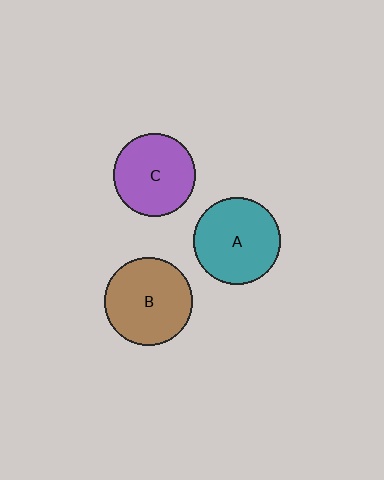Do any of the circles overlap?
No, none of the circles overlap.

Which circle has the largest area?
Circle B (brown).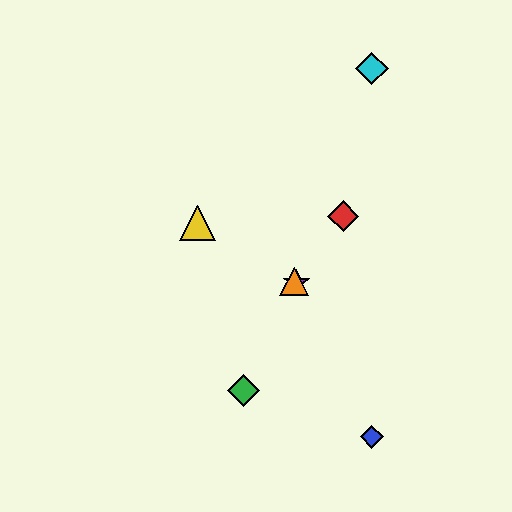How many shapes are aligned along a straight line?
3 shapes (the yellow triangle, the purple star, the orange triangle) are aligned along a straight line.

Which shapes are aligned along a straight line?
The yellow triangle, the purple star, the orange triangle are aligned along a straight line.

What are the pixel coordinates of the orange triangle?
The orange triangle is at (294, 281).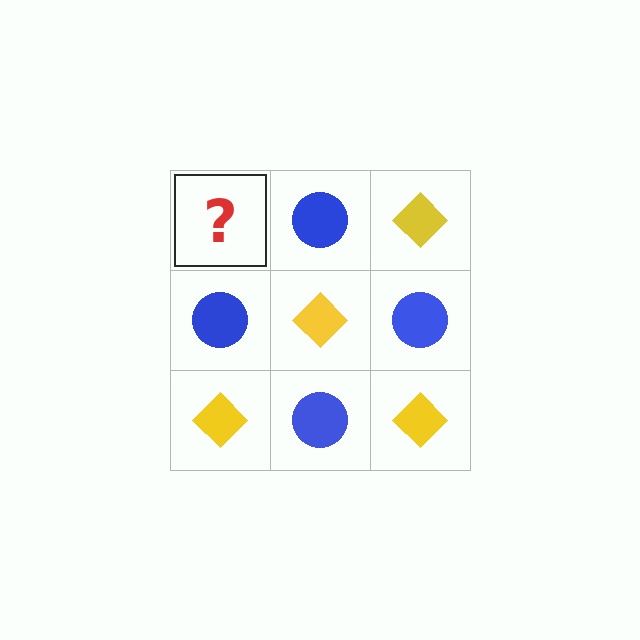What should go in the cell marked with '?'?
The missing cell should contain a yellow diamond.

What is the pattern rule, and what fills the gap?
The rule is that it alternates yellow diamond and blue circle in a checkerboard pattern. The gap should be filled with a yellow diamond.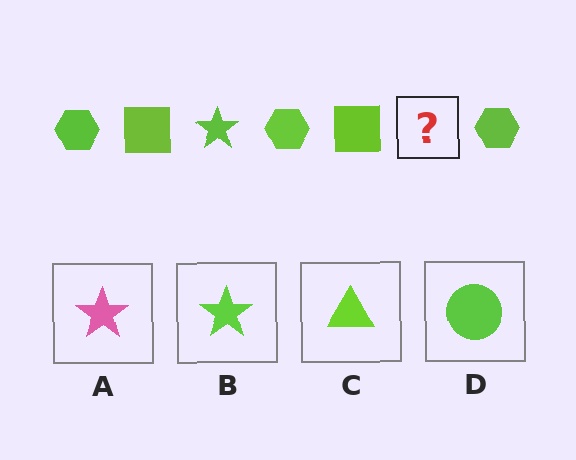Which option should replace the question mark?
Option B.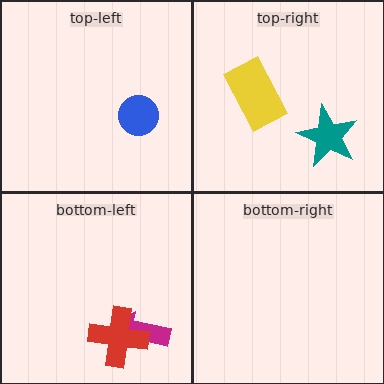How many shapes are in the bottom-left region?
2.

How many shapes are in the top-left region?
1.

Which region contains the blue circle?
The top-left region.